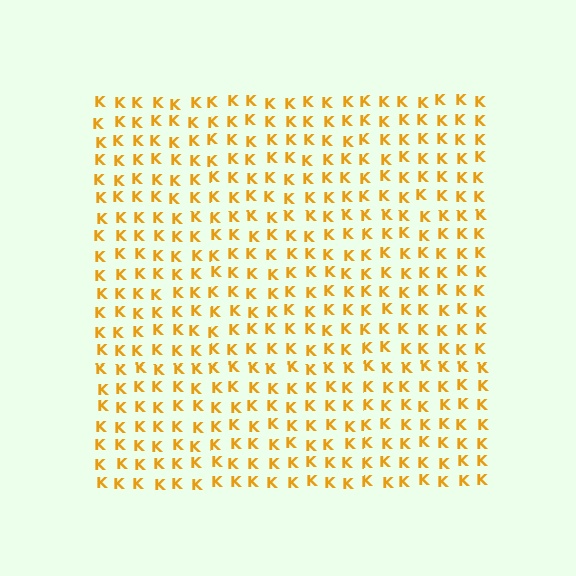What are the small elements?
The small elements are letter K's.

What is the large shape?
The large shape is a square.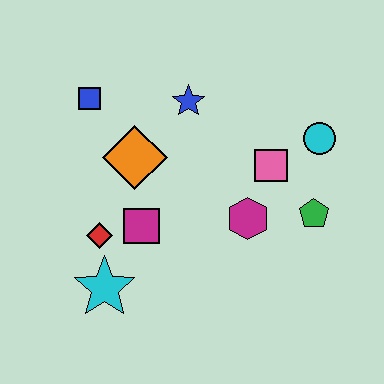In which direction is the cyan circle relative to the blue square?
The cyan circle is to the right of the blue square.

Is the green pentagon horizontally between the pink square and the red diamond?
No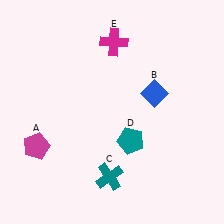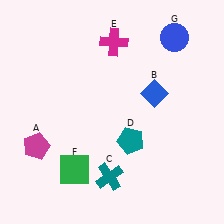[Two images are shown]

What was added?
A green square (F), a blue circle (G) were added in Image 2.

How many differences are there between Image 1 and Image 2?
There are 2 differences between the two images.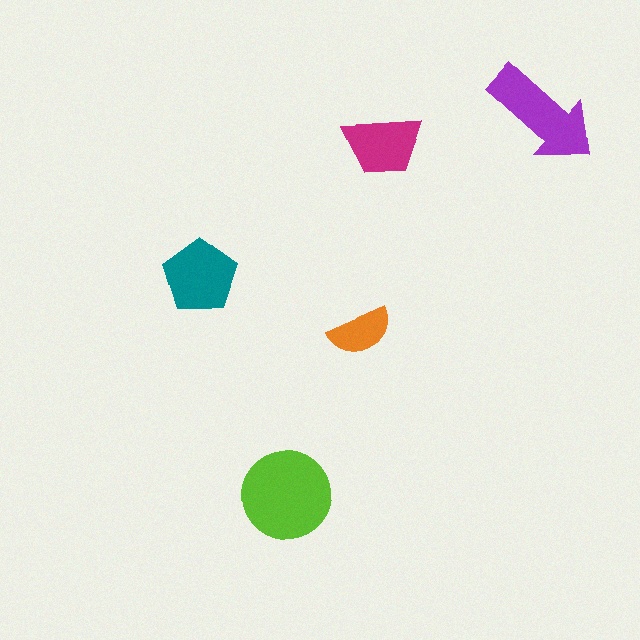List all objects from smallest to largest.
The orange semicircle, the magenta trapezoid, the teal pentagon, the purple arrow, the lime circle.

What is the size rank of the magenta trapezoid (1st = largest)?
4th.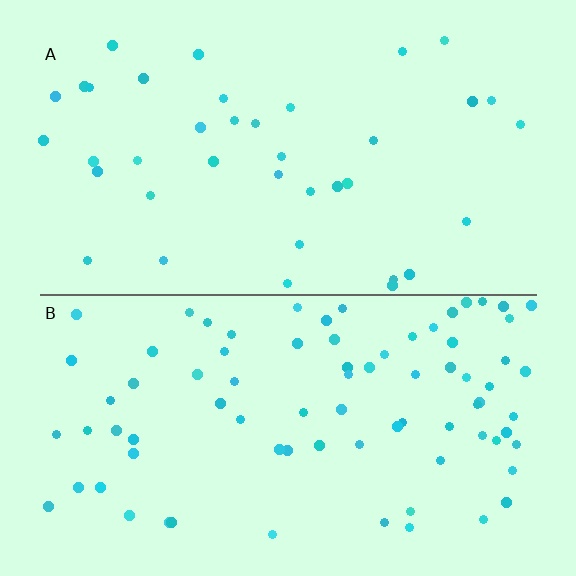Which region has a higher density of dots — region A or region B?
B (the bottom).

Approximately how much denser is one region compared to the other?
Approximately 2.1× — region B over region A.